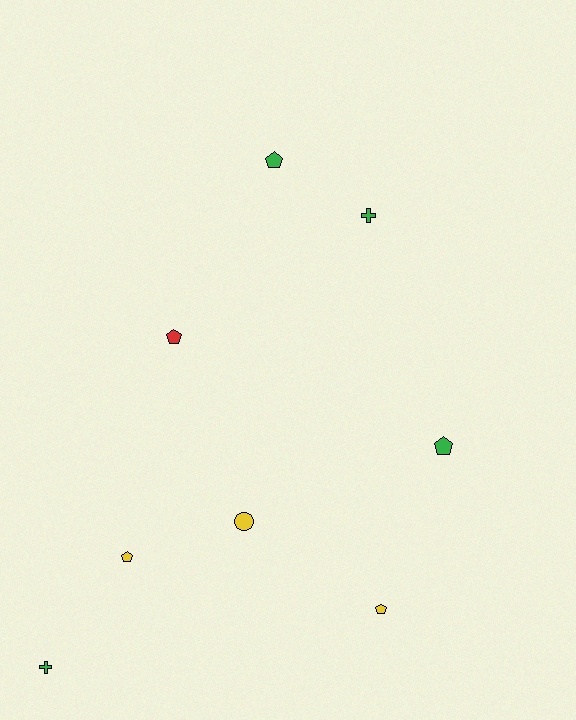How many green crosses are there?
There are 2 green crosses.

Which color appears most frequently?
Green, with 4 objects.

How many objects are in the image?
There are 8 objects.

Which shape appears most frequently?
Pentagon, with 5 objects.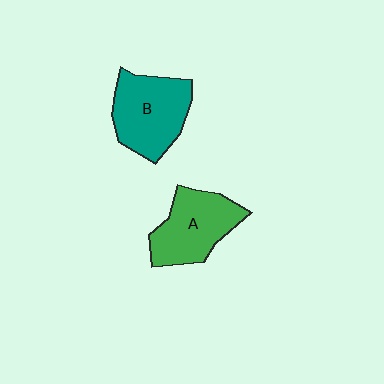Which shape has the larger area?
Shape B (teal).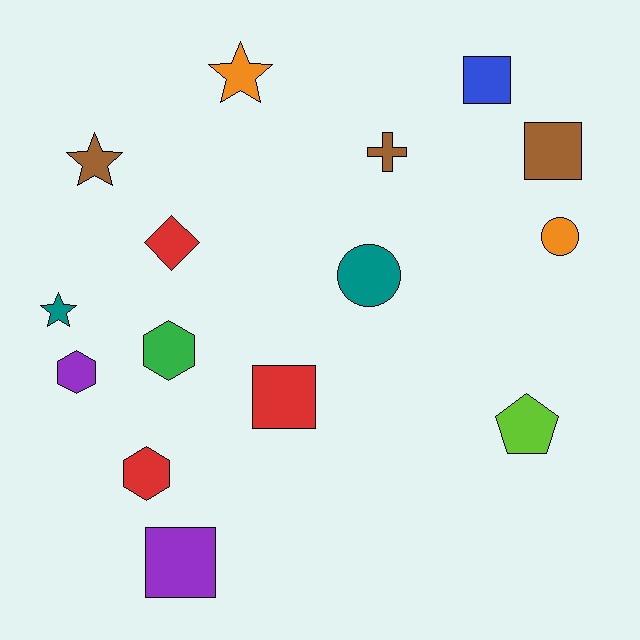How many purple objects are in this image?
There are 2 purple objects.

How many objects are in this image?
There are 15 objects.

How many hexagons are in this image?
There are 3 hexagons.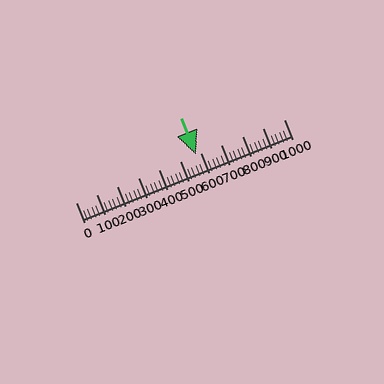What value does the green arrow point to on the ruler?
The green arrow points to approximately 580.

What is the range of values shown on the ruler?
The ruler shows values from 0 to 1000.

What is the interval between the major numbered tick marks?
The major tick marks are spaced 100 units apart.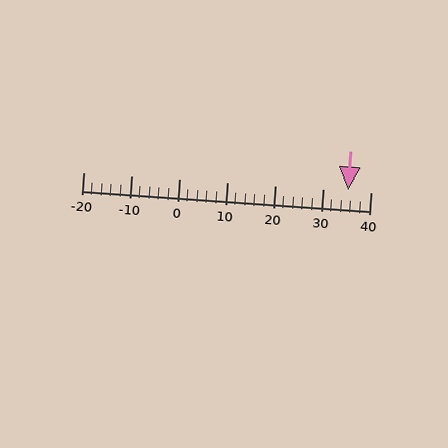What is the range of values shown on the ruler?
The ruler shows values from -20 to 40.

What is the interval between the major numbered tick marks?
The major tick marks are spaced 10 units apart.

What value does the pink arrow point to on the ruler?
The pink arrow points to approximately 35.